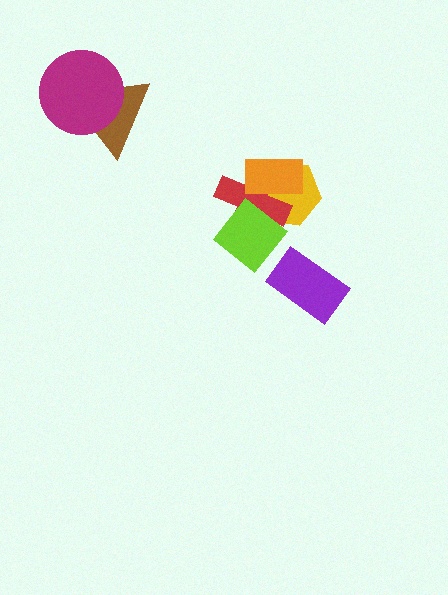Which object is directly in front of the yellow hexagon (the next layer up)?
The red cross is directly in front of the yellow hexagon.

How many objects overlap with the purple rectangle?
0 objects overlap with the purple rectangle.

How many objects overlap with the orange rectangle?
2 objects overlap with the orange rectangle.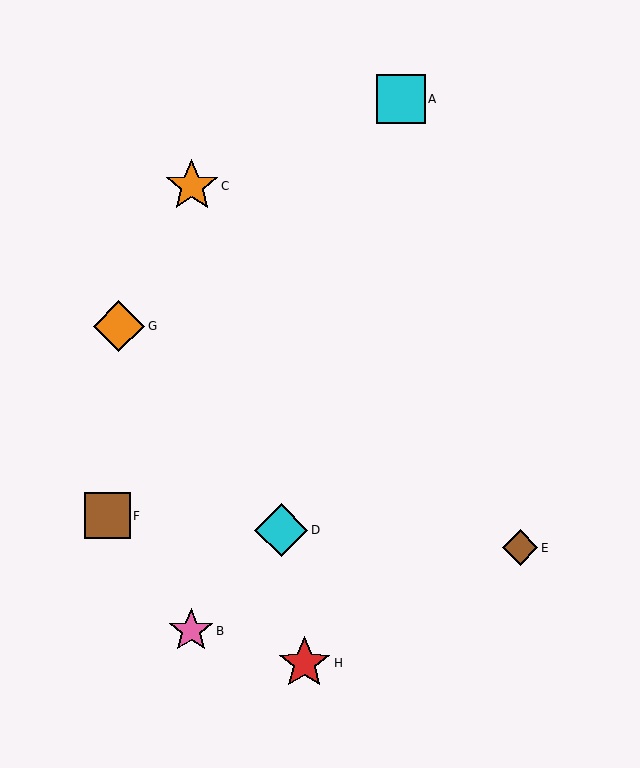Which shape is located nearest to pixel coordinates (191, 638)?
The pink star (labeled B) at (191, 631) is nearest to that location.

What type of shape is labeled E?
Shape E is a brown diamond.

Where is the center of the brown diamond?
The center of the brown diamond is at (520, 548).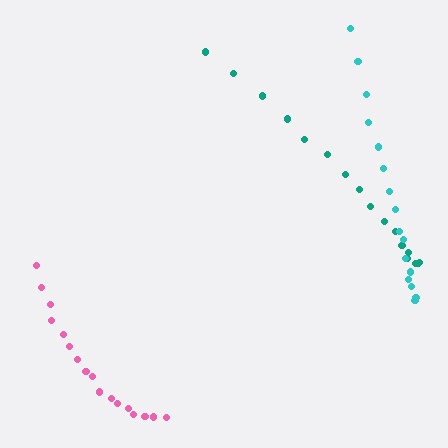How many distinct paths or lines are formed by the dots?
There are 3 distinct paths.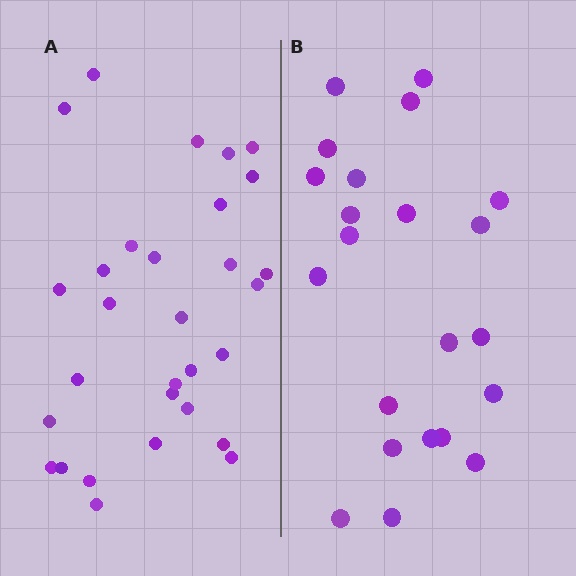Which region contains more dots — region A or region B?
Region A (the left region) has more dots.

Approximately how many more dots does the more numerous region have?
Region A has roughly 8 or so more dots than region B.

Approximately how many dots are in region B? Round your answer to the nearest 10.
About 20 dots. (The exact count is 22, which rounds to 20.)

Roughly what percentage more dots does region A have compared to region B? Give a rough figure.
About 35% more.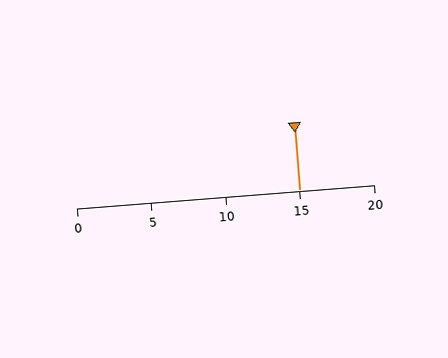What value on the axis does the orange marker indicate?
The marker indicates approximately 15.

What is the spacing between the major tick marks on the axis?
The major ticks are spaced 5 apart.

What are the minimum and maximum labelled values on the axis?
The axis runs from 0 to 20.